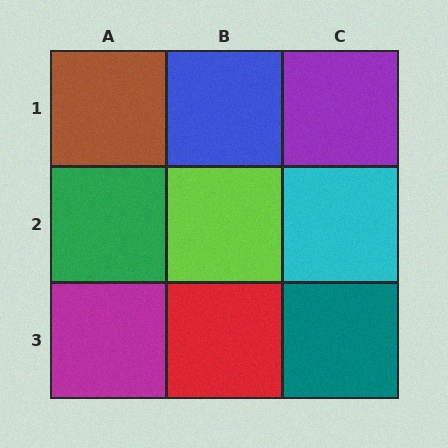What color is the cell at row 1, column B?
Blue.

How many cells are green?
1 cell is green.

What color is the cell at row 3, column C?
Teal.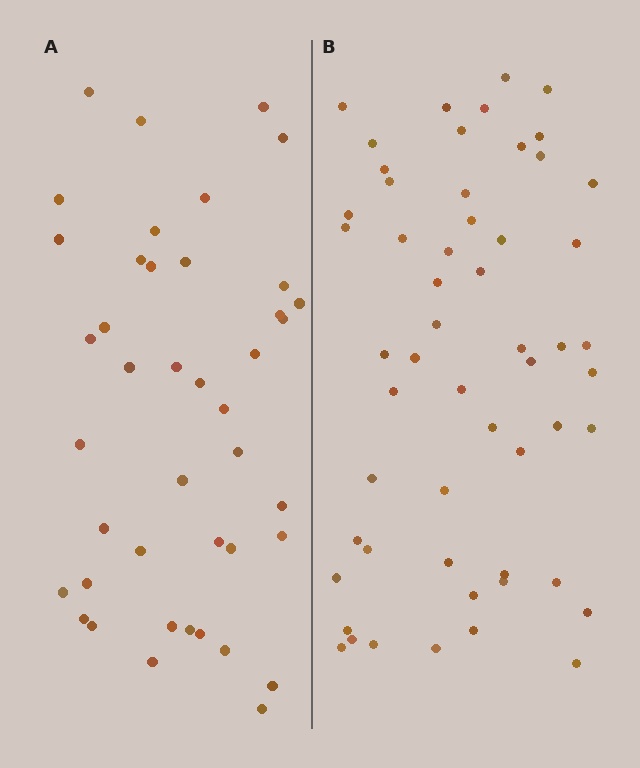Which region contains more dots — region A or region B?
Region B (the right region) has more dots.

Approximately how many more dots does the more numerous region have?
Region B has approximately 15 more dots than region A.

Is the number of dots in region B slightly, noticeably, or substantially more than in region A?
Region B has noticeably more, but not dramatically so. The ratio is roughly 1.3 to 1.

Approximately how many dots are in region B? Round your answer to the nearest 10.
About 60 dots. (The exact count is 55, which rounds to 60.)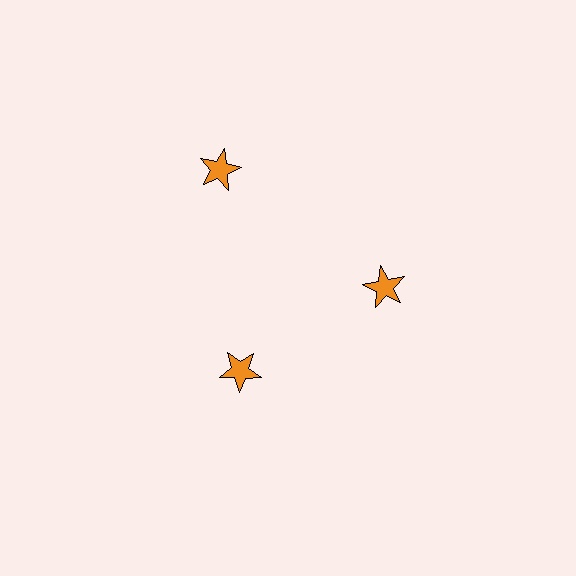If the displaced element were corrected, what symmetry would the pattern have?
It would have 3-fold rotational symmetry — the pattern would map onto itself every 120 degrees.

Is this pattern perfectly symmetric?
No. The 3 orange stars are arranged in a ring, but one element near the 11 o'clock position is pushed outward from the center, breaking the 3-fold rotational symmetry.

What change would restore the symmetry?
The symmetry would be restored by moving it inward, back onto the ring so that all 3 stars sit at equal angles and equal distance from the center.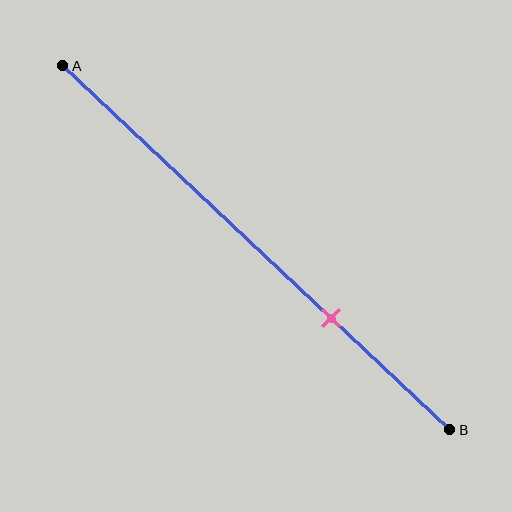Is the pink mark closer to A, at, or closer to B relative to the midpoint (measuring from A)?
The pink mark is closer to point B than the midpoint of segment AB.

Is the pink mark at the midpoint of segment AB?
No, the mark is at about 70% from A, not at the 50% midpoint.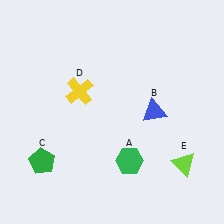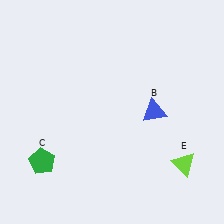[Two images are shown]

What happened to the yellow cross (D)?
The yellow cross (D) was removed in Image 2. It was in the top-left area of Image 1.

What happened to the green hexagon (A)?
The green hexagon (A) was removed in Image 2. It was in the bottom-right area of Image 1.